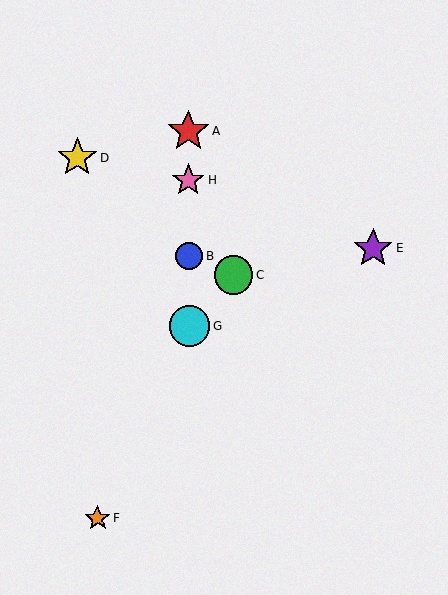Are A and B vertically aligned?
Yes, both are at x≈188.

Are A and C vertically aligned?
No, A is at x≈188 and C is at x≈233.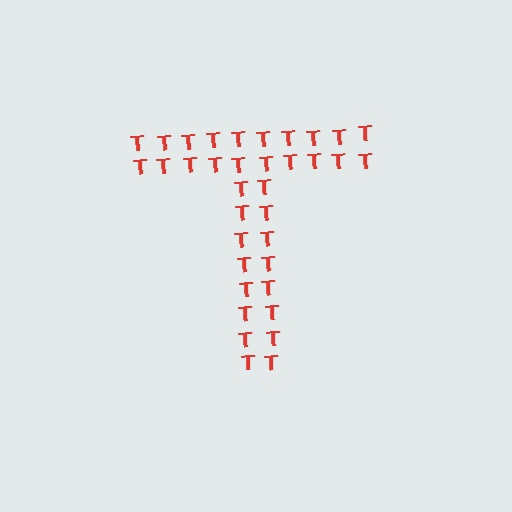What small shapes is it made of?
It is made of small letter T's.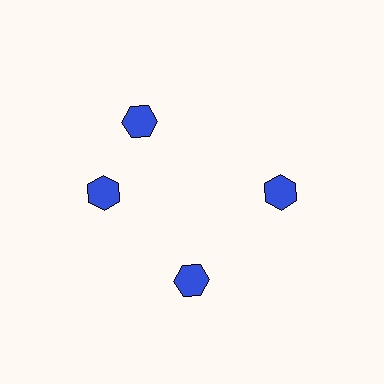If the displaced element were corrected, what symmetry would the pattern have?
It would have 4-fold rotational symmetry — the pattern would map onto itself every 90 degrees.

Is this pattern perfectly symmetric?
No. The 4 blue hexagons are arranged in a ring, but one element near the 12 o'clock position is rotated out of alignment along the ring, breaking the 4-fold rotational symmetry.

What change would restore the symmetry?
The symmetry would be restored by rotating it back into even spacing with its neighbors so that all 4 hexagons sit at equal angles and equal distance from the center.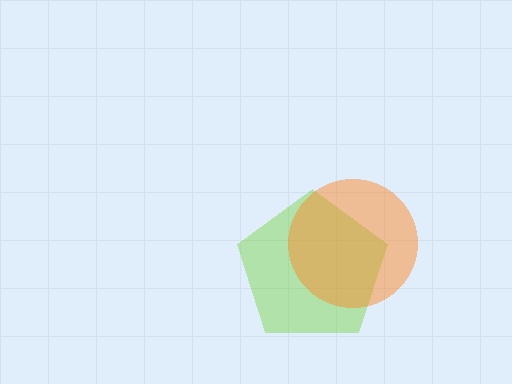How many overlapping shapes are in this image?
There are 2 overlapping shapes in the image.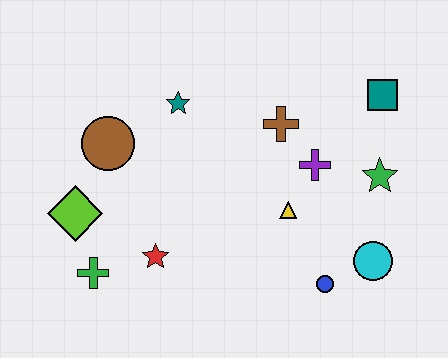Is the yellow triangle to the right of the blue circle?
No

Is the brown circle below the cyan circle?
No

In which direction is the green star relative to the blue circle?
The green star is above the blue circle.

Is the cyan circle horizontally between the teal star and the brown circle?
No